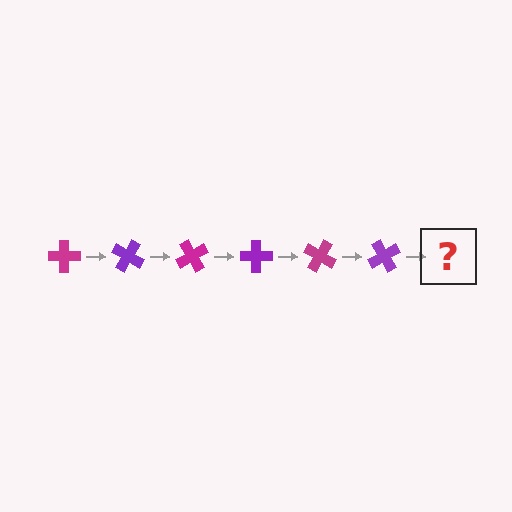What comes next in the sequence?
The next element should be a magenta cross, rotated 180 degrees from the start.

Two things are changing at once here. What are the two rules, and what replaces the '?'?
The two rules are that it rotates 30 degrees each step and the color cycles through magenta and purple. The '?' should be a magenta cross, rotated 180 degrees from the start.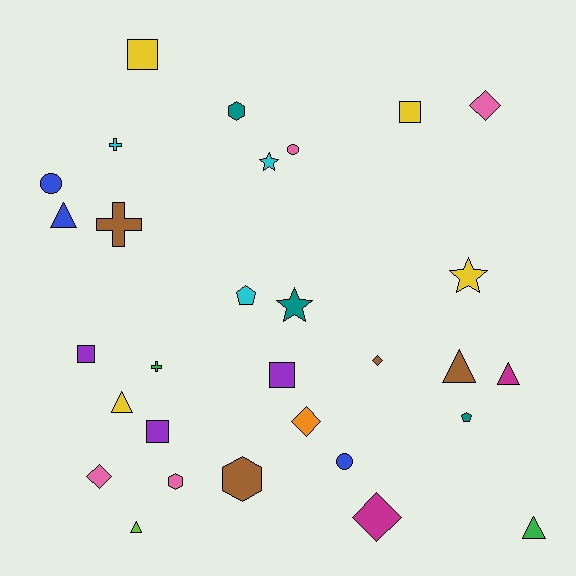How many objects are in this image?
There are 30 objects.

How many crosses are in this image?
There are 3 crosses.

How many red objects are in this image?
There are no red objects.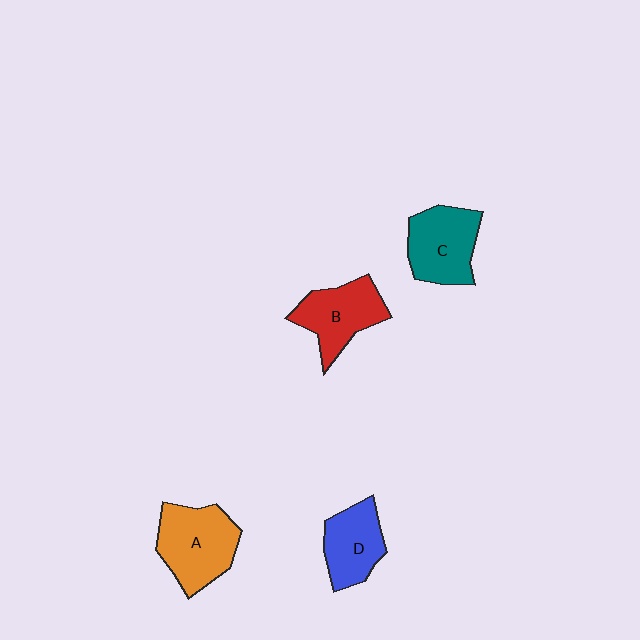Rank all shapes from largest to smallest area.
From largest to smallest: A (orange), C (teal), B (red), D (blue).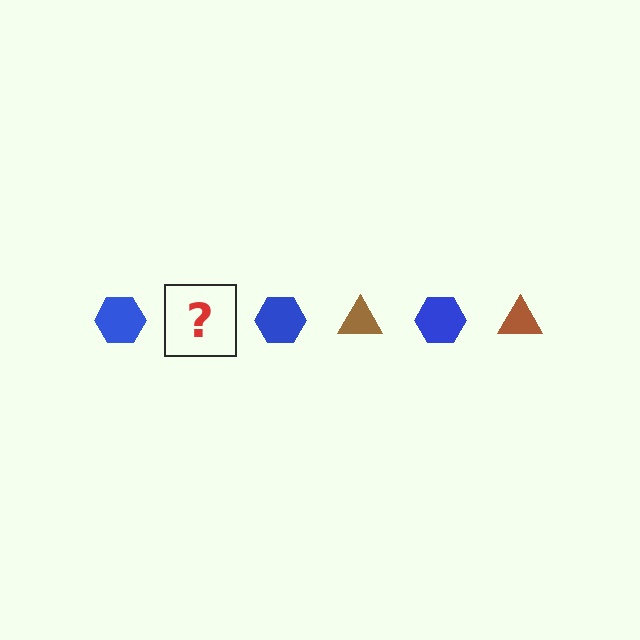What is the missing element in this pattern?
The missing element is a brown triangle.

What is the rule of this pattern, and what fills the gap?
The rule is that the pattern alternates between blue hexagon and brown triangle. The gap should be filled with a brown triangle.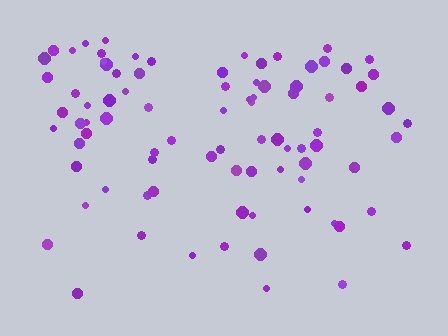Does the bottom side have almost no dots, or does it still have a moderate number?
Still a moderate number, just noticeably fewer than the top.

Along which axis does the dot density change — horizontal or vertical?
Vertical.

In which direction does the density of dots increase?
From bottom to top, with the top side densest.